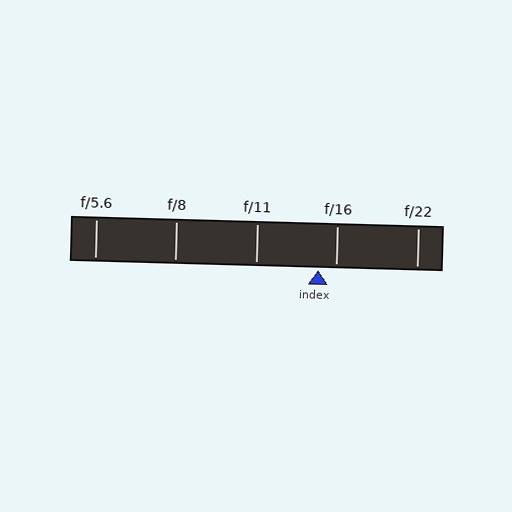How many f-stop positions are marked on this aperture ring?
There are 5 f-stop positions marked.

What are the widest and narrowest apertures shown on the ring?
The widest aperture shown is f/5.6 and the narrowest is f/22.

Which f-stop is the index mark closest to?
The index mark is closest to f/16.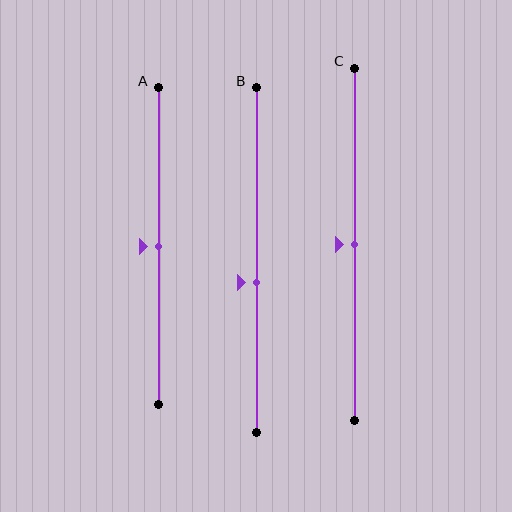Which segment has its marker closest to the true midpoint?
Segment A has its marker closest to the true midpoint.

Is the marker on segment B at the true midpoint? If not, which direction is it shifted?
No, the marker on segment B is shifted downward by about 6% of the segment length.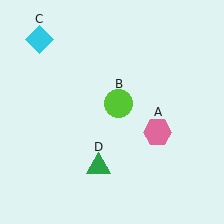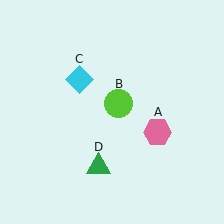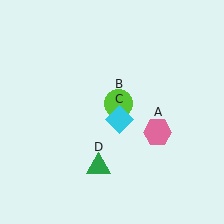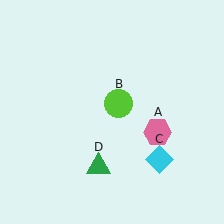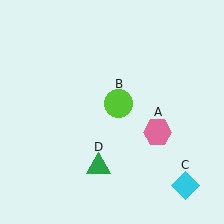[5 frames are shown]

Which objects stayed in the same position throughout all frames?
Pink hexagon (object A) and lime circle (object B) and green triangle (object D) remained stationary.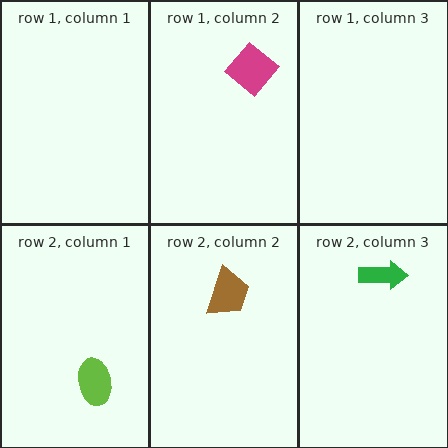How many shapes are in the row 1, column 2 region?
1.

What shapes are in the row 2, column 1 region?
The lime ellipse.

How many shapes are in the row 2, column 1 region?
1.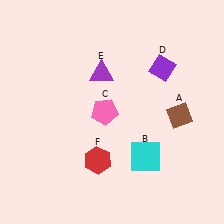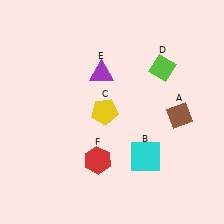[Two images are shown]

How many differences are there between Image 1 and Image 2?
There are 2 differences between the two images.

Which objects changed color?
C changed from pink to yellow. D changed from purple to lime.